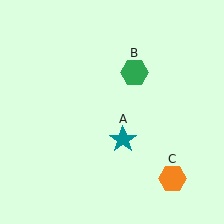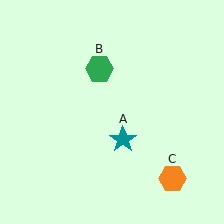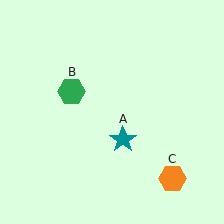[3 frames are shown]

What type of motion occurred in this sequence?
The green hexagon (object B) rotated counterclockwise around the center of the scene.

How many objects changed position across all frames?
1 object changed position: green hexagon (object B).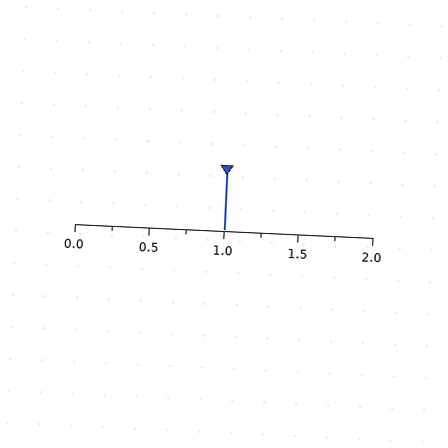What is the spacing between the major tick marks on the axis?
The major ticks are spaced 0.5 apart.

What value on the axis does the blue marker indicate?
The marker indicates approximately 1.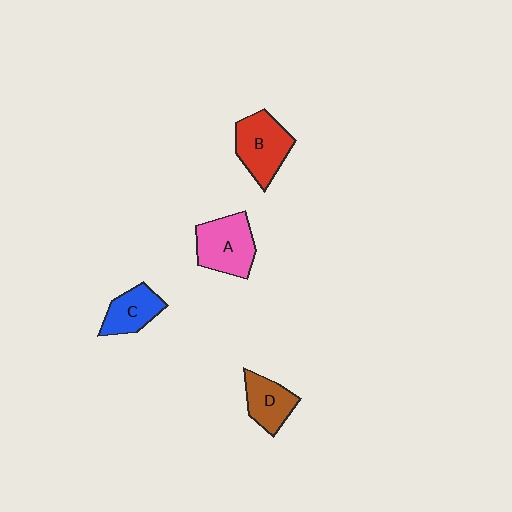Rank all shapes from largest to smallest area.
From largest to smallest: B (red), A (pink), C (blue), D (brown).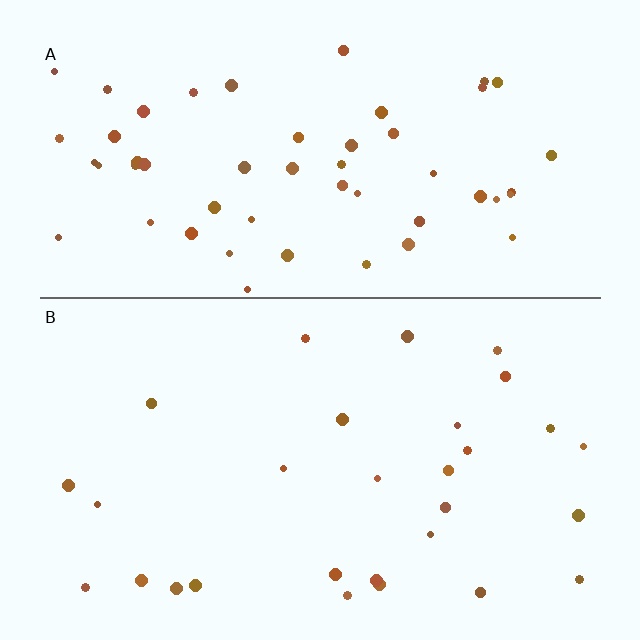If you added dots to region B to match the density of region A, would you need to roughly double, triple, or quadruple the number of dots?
Approximately double.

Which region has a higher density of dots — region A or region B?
A (the top).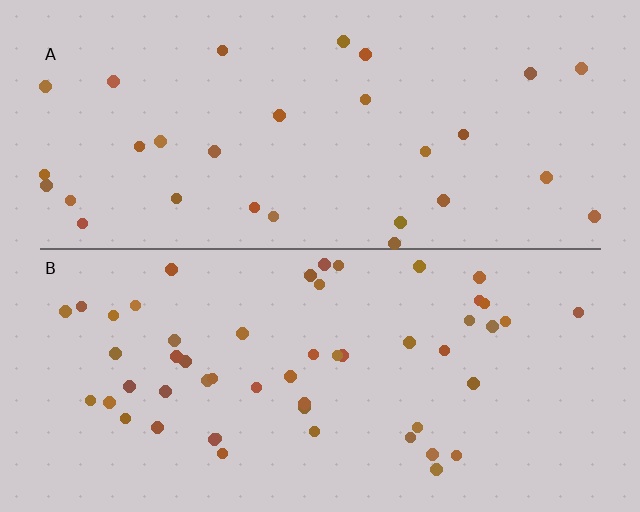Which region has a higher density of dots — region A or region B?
B (the bottom).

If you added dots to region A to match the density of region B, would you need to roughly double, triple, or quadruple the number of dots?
Approximately double.